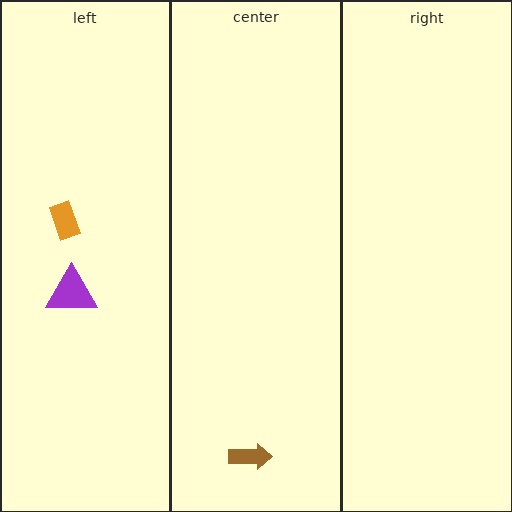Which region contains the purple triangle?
The left region.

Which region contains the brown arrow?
The center region.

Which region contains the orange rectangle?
The left region.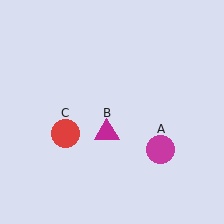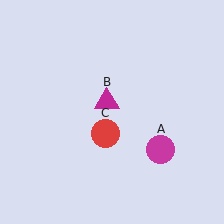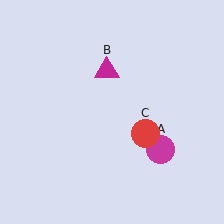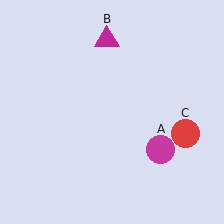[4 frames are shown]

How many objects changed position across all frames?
2 objects changed position: magenta triangle (object B), red circle (object C).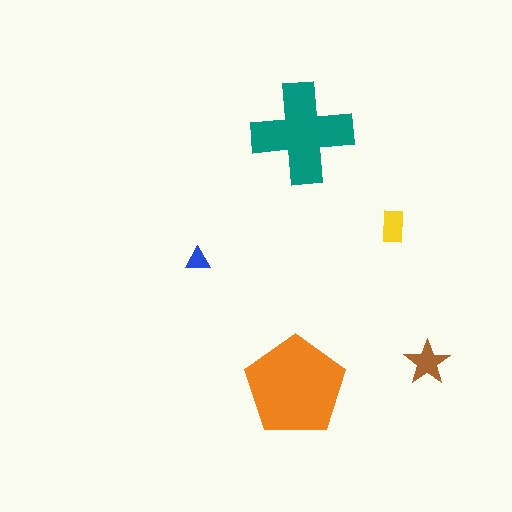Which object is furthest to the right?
The brown star is rightmost.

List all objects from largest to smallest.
The orange pentagon, the teal cross, the brown star, the yellow rectangle, the blue triangle.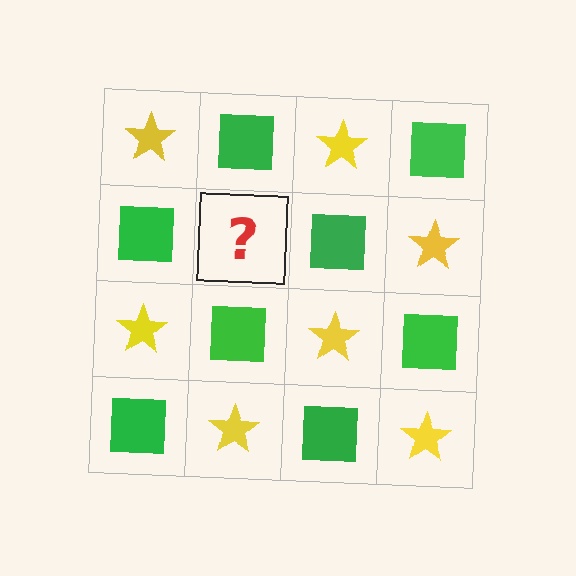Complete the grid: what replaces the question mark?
The question mark should be replaced with a yellow star.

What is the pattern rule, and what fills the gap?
The rule is that it alternates yellow star and green square in a checkerboard pattern. The gap should be filled with a yellow star.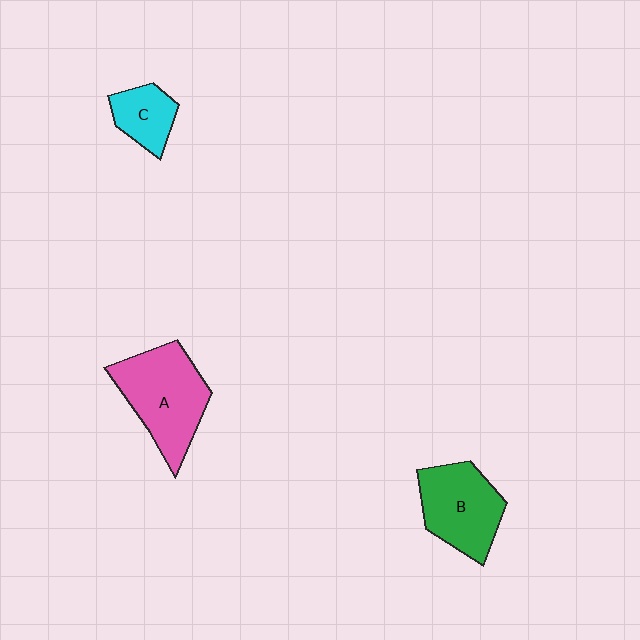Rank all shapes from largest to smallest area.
From largest to smallest: A (pink), B (green), C (cyan).